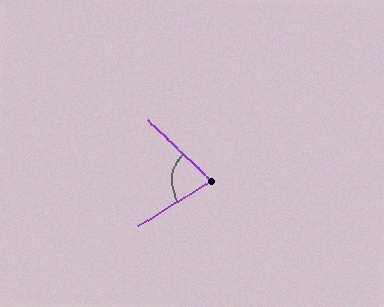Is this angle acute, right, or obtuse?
It is acute.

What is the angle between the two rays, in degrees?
Approximately 75 degrees.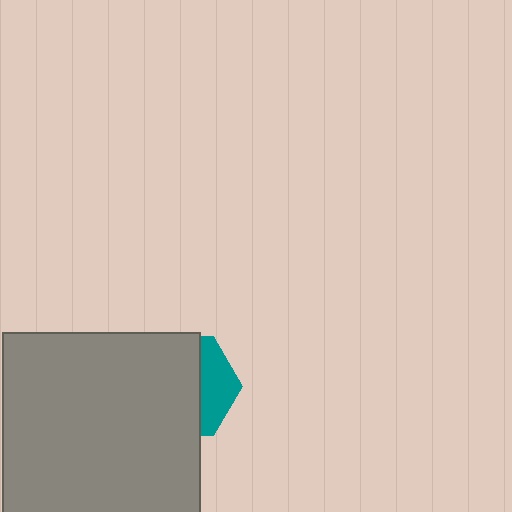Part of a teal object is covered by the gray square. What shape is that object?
It is a hexagon.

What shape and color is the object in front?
The object in front is a gray square.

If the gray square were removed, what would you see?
You would see the complete teal hexagon.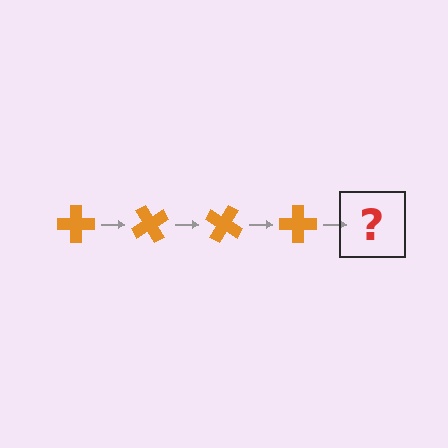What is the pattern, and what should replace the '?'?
The pattern is that the cross rotates 60 degrees each step. The '?' should be an orange cross rotated 240 degrees.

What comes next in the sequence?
The next element should be an orange cross rotated 240 degrees.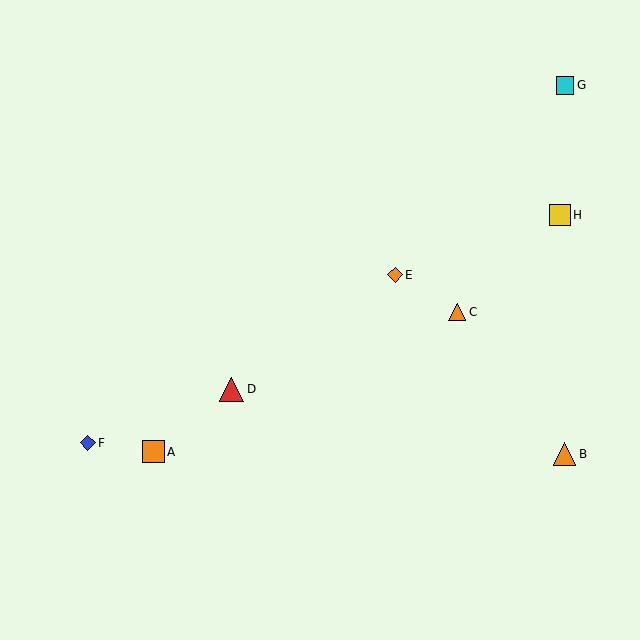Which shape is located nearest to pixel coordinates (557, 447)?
The orange triangle (labeled B) at (564, 454) is nearest to that location.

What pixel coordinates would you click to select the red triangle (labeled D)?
Click at (231, 389) to select the red triangle D.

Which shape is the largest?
The red triangle (labeled D) is the largest.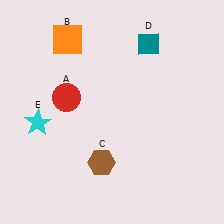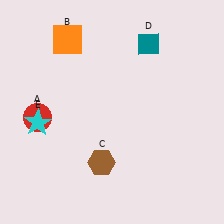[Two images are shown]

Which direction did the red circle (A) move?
The red circle (A) moved left.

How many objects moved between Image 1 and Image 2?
1 object moved between the two images.